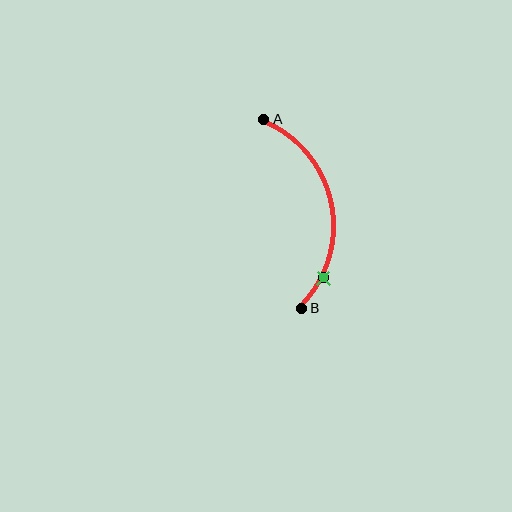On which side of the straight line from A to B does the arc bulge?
The arc bulges to the right of the straight line connecting A and B.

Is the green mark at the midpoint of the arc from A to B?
No. The green mark lies on the arc but is closer to endpoint B. The arc midpoint would be at the point on the curve equidistant along the arc from both A and B.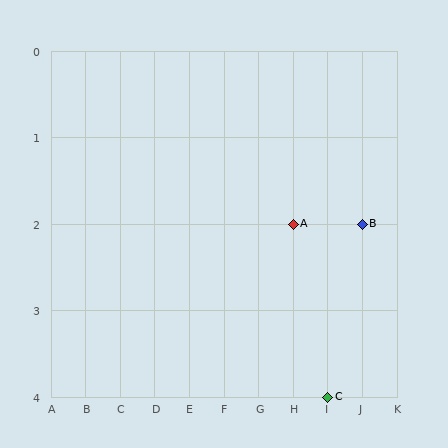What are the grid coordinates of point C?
Point C is at grid coordinates (I, 4).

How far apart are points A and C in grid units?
Points A and C are 1 column and 2 rows apart (about 2.2 grid units diagonally).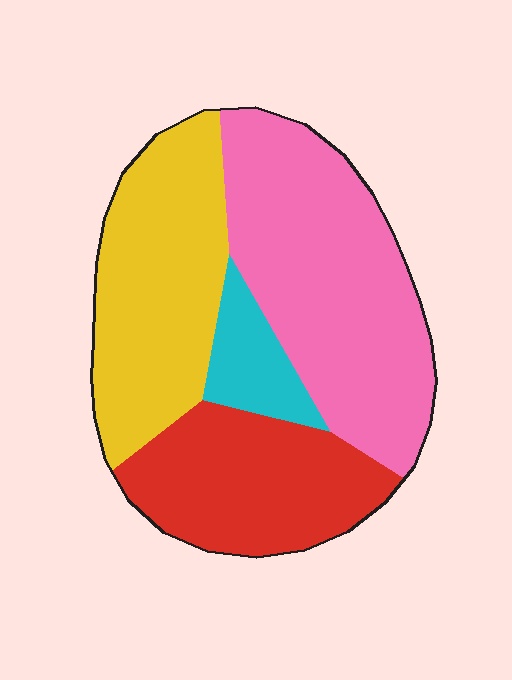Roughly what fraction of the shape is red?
Red takes up about one quarter (1/4) of the shape.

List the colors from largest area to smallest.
From largest to smallest: pink, yellow, red, cyan.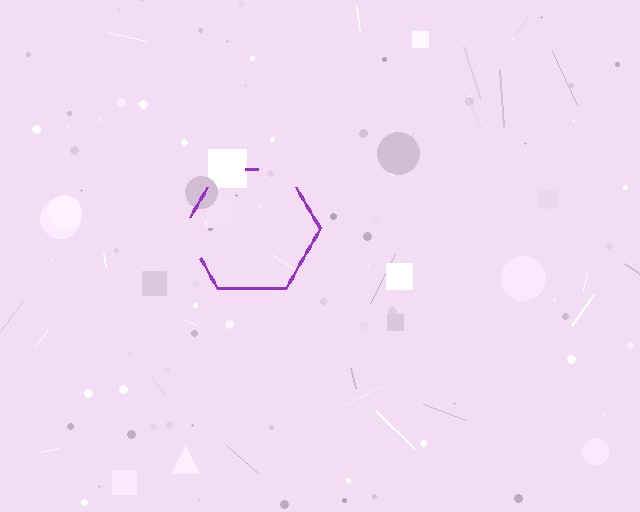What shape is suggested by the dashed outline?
The dashed outline suggests a hexagon.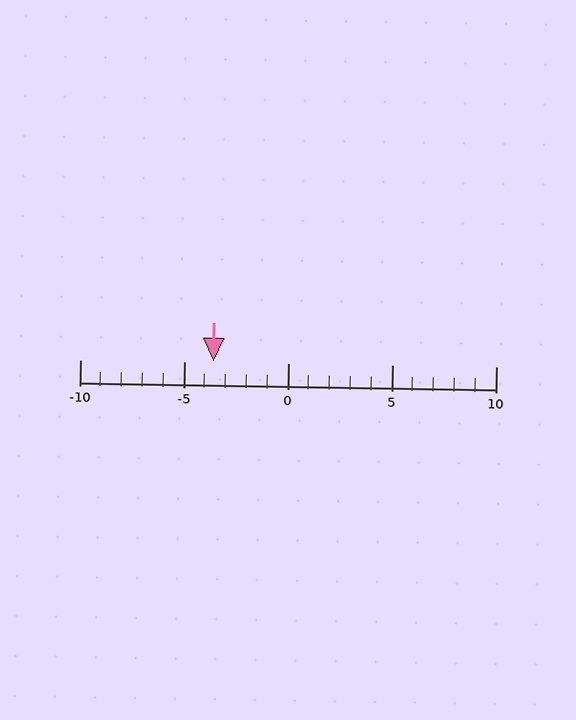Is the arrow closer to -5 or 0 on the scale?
The arrow is closer to -5.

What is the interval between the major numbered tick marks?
The major tick marks are spaced 5 units apart.